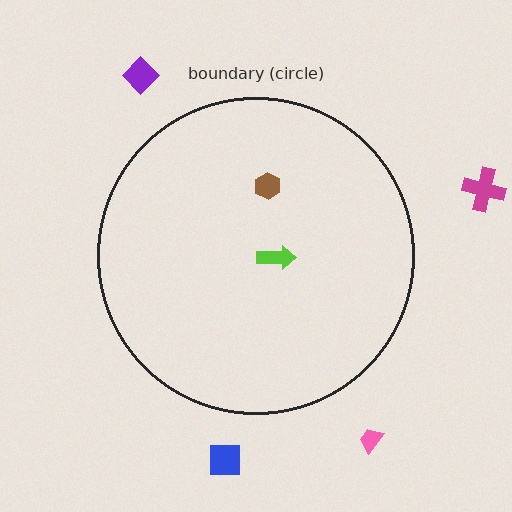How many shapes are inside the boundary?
2 inside, 4 outside.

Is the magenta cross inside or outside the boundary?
Outside.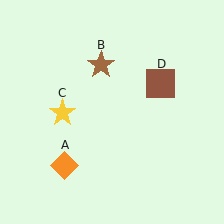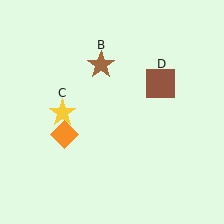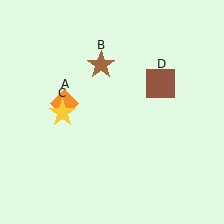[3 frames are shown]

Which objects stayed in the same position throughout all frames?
Brown star (object B) and yellow star (object C) and brown square (object D) remained stationary.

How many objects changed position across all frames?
1 object changed position: orange diamond (object A).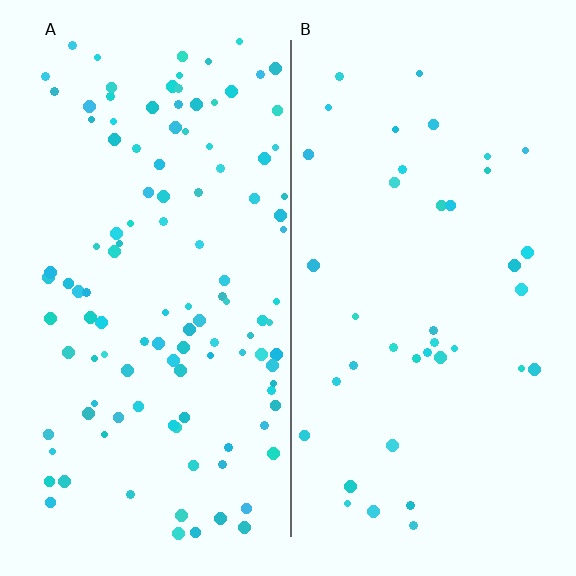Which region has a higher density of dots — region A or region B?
A (the left).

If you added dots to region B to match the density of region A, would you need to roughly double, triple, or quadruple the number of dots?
Approximately triple.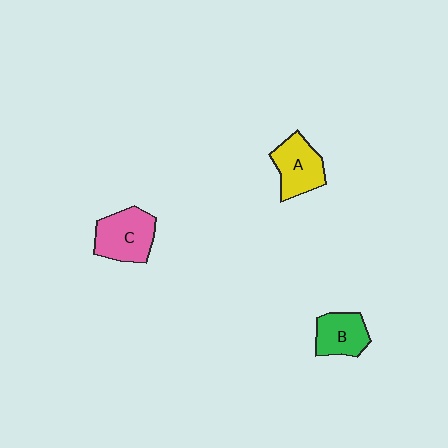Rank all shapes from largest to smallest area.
From largest to smallest: C (pink), A (yellow), B (green).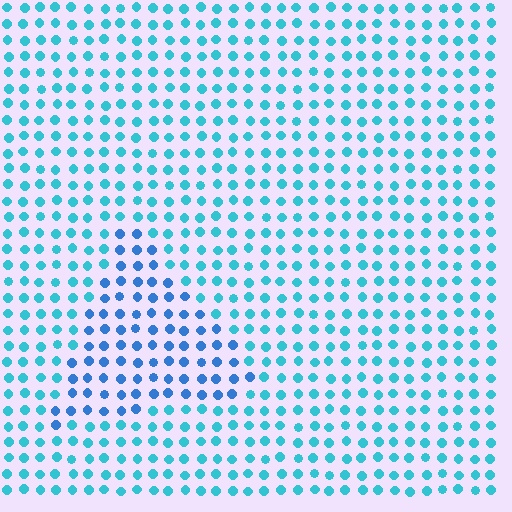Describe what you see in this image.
The image is filled with small cyan elements in a uniform arrangement. A triangle-shaped region is visible where the elements are tinted to a slightly different hue, forming a subtle color boundary.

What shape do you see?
I see a triangle.